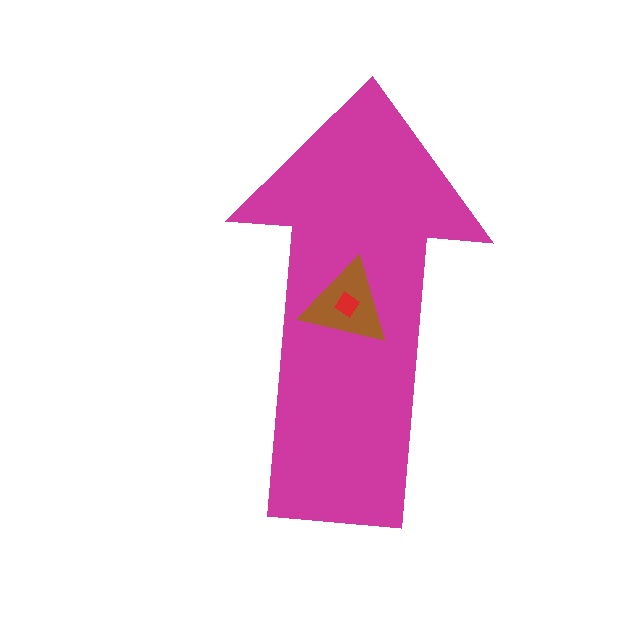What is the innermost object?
The red diamond.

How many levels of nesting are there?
3.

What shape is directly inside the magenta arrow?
The brown triangle.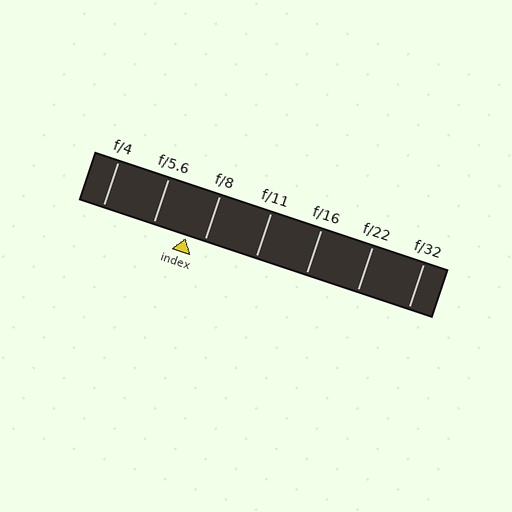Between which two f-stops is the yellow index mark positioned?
The index mark is between f/5.6 and f/8.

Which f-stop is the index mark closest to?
The index mark is closest to f/8.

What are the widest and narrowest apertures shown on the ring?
The widest aperture shown is f/4 and the narrowest is f/32.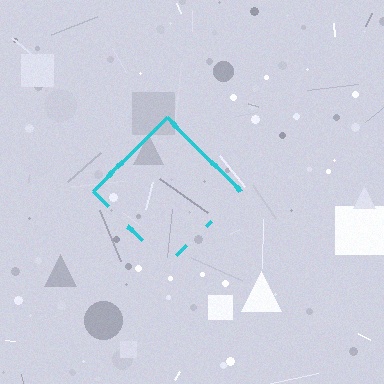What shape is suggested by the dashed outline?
The dashed outline suggests a diamond.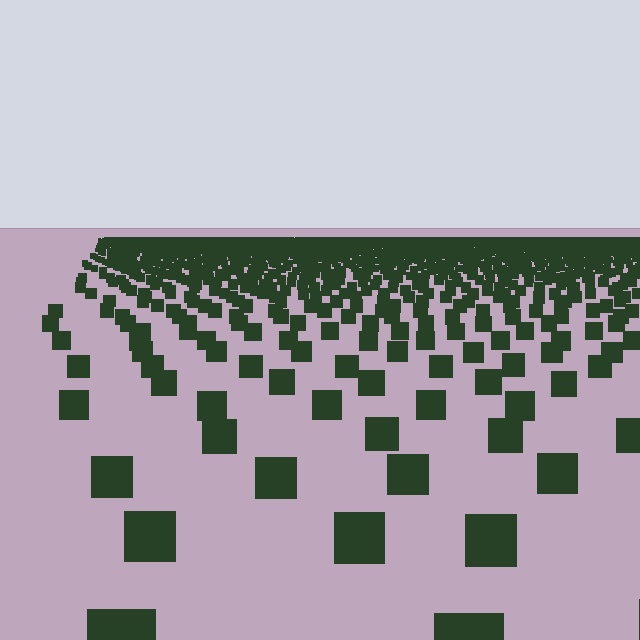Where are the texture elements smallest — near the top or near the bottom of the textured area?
Near the top.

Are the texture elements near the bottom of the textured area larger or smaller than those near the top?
Larger. Near the bottom, elements are closer to the viewer and appear at a bigger on-screen size.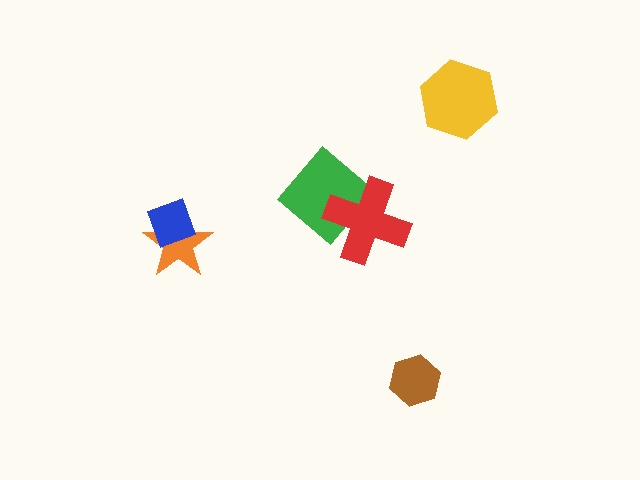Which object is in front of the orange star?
The blue diamond is in front of the orange star.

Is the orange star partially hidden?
Yes, it is partially covered by another shape.